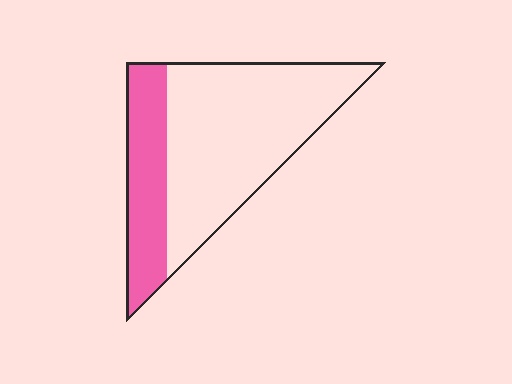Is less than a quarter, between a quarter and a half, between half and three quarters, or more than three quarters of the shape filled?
Between a quarter and a half.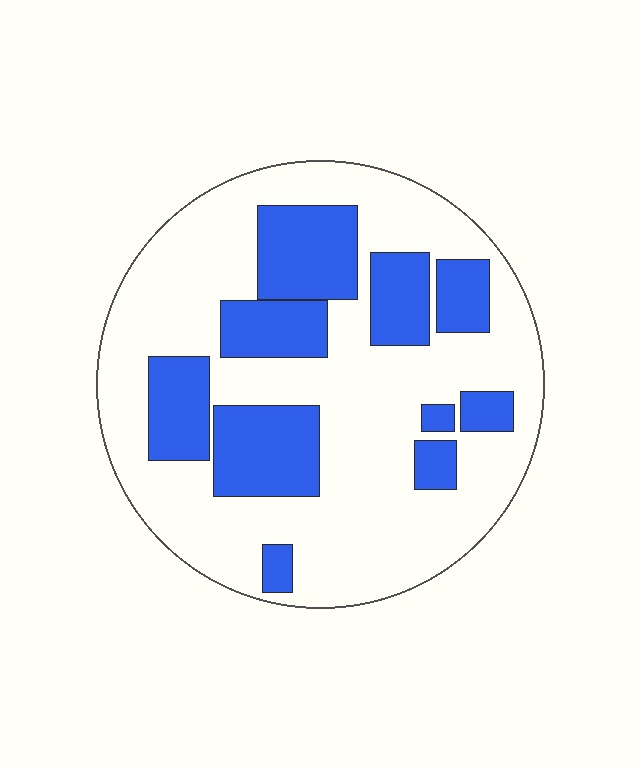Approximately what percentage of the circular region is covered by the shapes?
Approximately 30%.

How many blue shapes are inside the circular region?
10.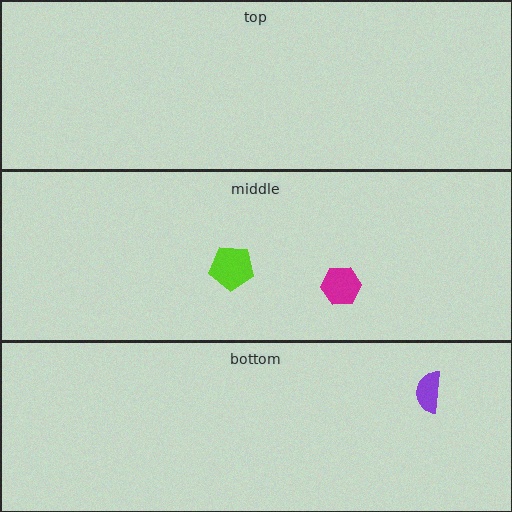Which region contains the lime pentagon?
The middle region.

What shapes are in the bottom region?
The purple semicircle.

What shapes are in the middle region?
The lime pentagon, the magenta hexagon.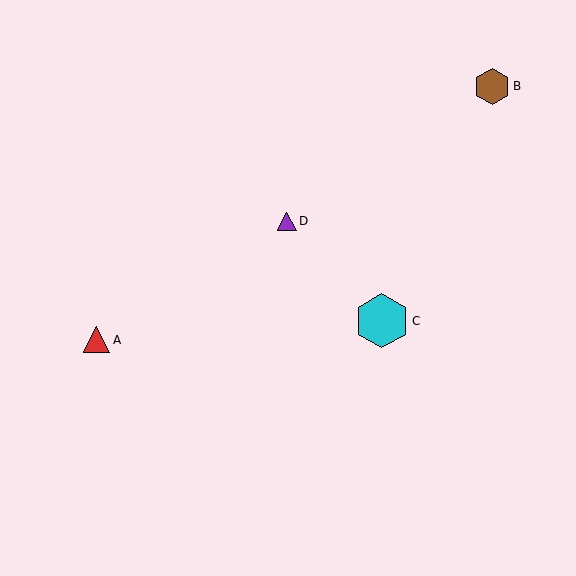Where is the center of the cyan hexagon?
The center of the cyan hexagon is at (382, 321).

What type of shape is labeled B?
Shape B is a brown hexagon.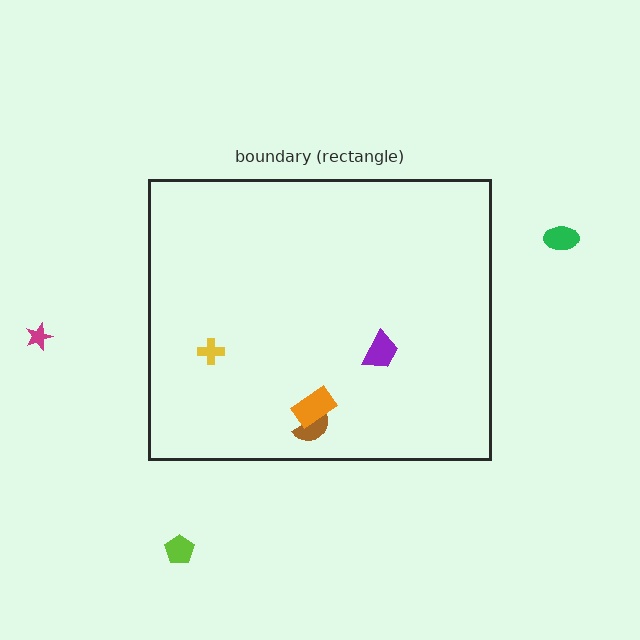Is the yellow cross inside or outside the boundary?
Inside.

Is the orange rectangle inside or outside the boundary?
Inside.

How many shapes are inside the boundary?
4 inside, 3 outside.